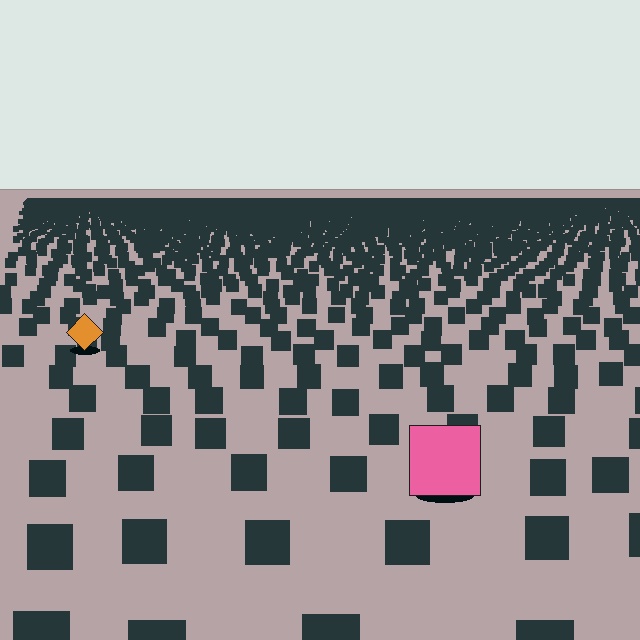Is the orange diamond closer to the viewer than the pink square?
No. The pink square is closer — you can tell from the texture gradient: the ground texture is coarser near it.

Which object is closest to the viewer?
The pink square is closest. The texture marks near it are larger and more spread out.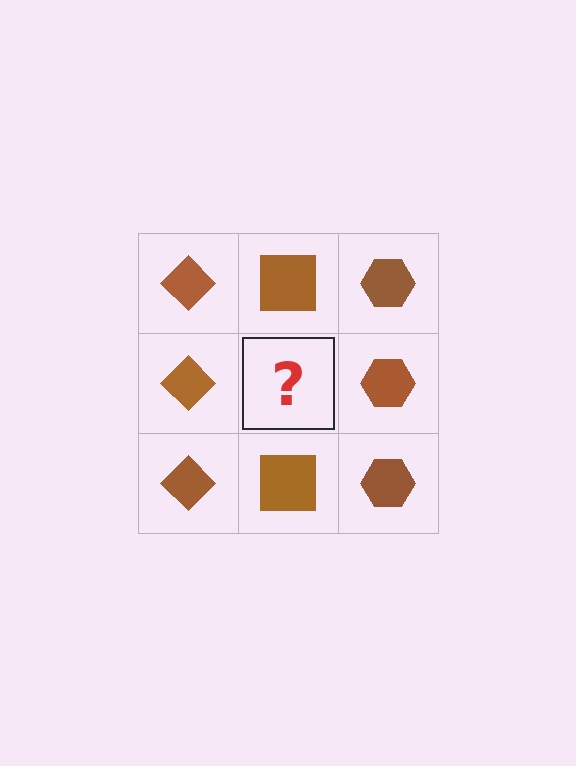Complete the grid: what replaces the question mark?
The question mark should be replaced with a brown square.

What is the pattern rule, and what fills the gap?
The rule is that each column has a consistent shape. The gap should be filled with a brown square.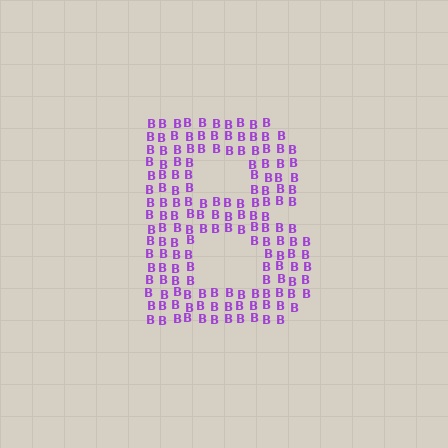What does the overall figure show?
The overall figure shows the letter B.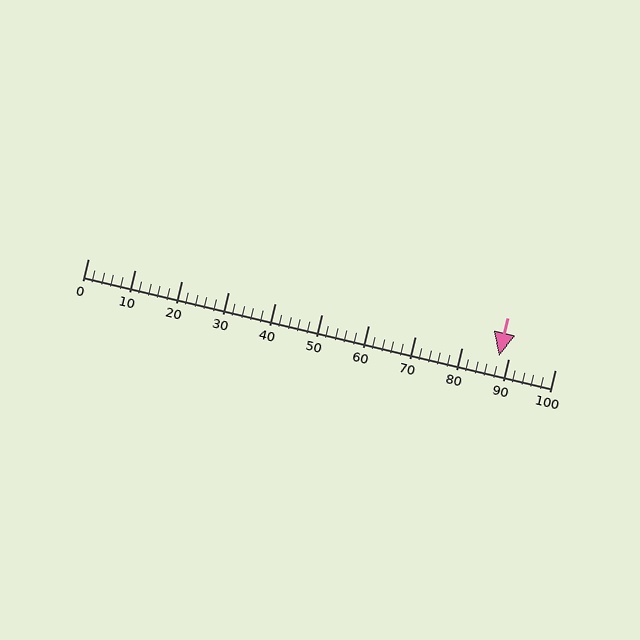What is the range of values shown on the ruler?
The ruler shows values from 0 to 100.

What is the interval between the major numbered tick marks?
The major tick marks are spaced 10 units apart.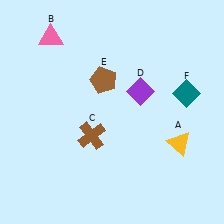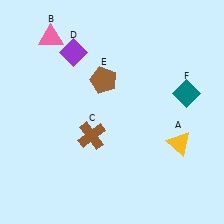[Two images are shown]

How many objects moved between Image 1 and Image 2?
1 object moved between the two images.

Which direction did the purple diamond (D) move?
The purple diamond (D) moved left.